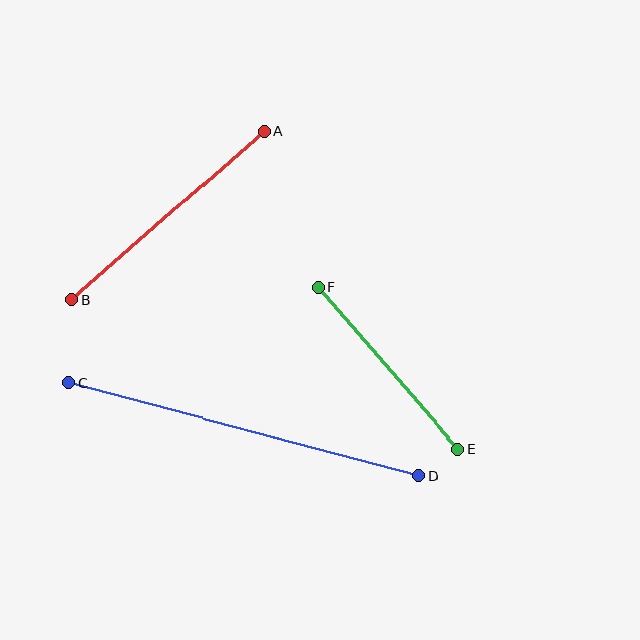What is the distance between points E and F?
The distance is approximately 214 pixels.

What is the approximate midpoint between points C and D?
The midpoint is at approximately (244, 429) pixels.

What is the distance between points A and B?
The distance is approximately 256 pixels.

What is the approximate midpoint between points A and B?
The midpoint is at approximately (168, 215) pixels.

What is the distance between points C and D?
The distance is approximately 363 pixels.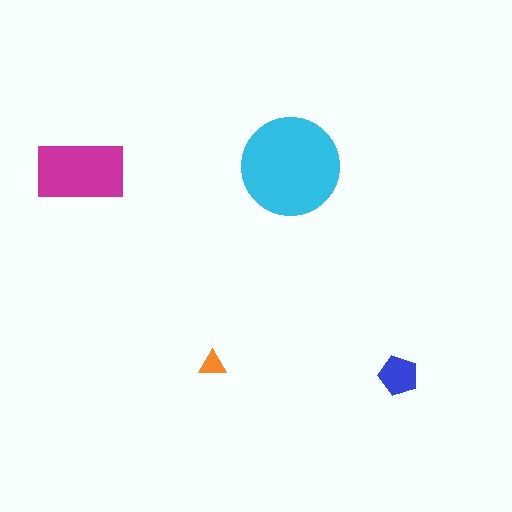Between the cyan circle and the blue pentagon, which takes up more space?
The cyan circle.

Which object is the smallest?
The orange triangle.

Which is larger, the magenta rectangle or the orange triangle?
The magenta rectangle.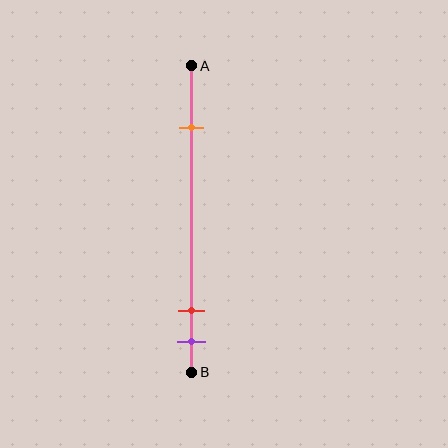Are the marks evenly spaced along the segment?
No, the marks are not evenly spaced.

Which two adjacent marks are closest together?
The red and purple marks are the closest adjacent pair.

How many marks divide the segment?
There are 3 marks dividing the segment.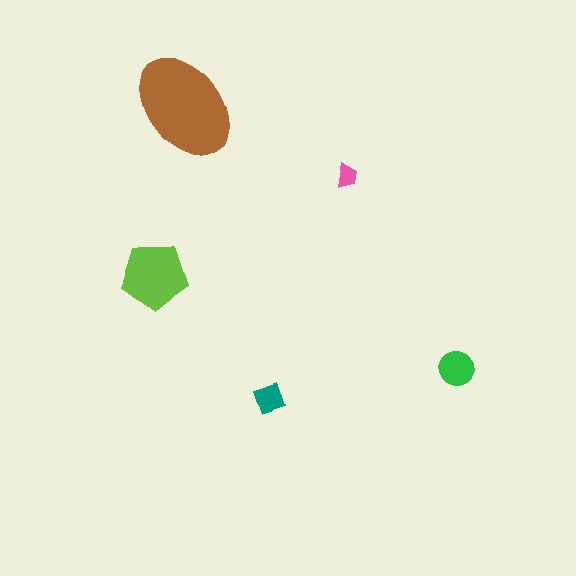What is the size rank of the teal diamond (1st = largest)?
4th.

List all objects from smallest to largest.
The pink trapezoid, the teal diamond, the green circle, the lime pentagon, the brown ellipse.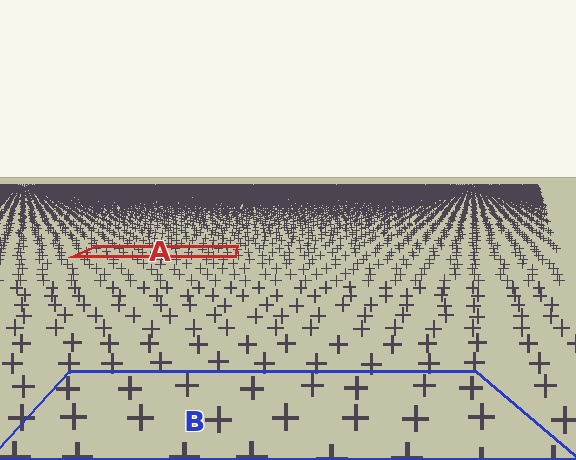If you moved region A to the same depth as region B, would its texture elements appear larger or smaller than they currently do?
They would appear larger. At a closer depth, the same texture elements are projected at a bigger on-screen size.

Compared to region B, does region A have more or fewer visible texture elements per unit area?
Region A has more texture elements per unit area — they are packed more densely because it is farther away.